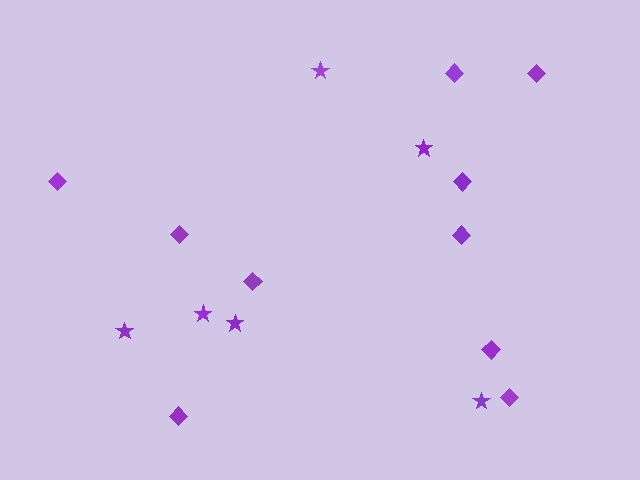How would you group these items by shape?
There are 2 groups: one group of stars (6) and one group of diamonds (10).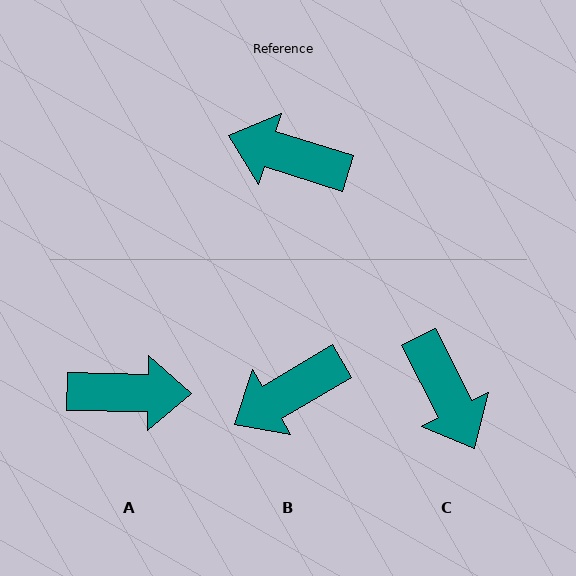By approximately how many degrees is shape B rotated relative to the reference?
Approximately 48 degrees counter-clockwise.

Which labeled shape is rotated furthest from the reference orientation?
A, about 163 degrees away.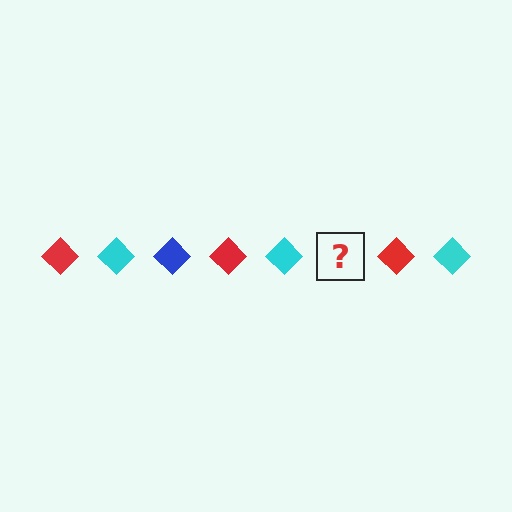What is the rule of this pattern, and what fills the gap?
The rule is that the pattern cycles through red, cyan, blue diamonds. The gap should be filled with a blue diamond.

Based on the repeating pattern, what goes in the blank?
The blank should be a blue diamond.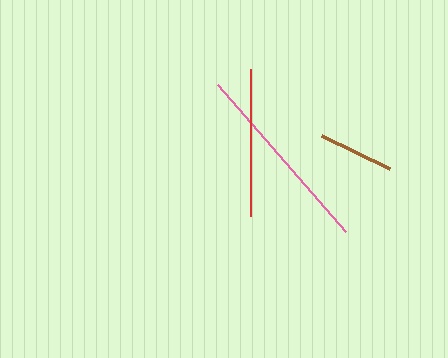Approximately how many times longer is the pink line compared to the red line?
The pink line is approximately 1.3 times the length of the red line.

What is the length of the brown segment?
The brown segment is approximately 75 pixels long.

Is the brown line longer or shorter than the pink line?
The pink line is longer than the brown line.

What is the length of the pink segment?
The pink segment is approximately 194 pixels long.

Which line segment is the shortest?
The brown line is the shortest at approximately 75 pixels.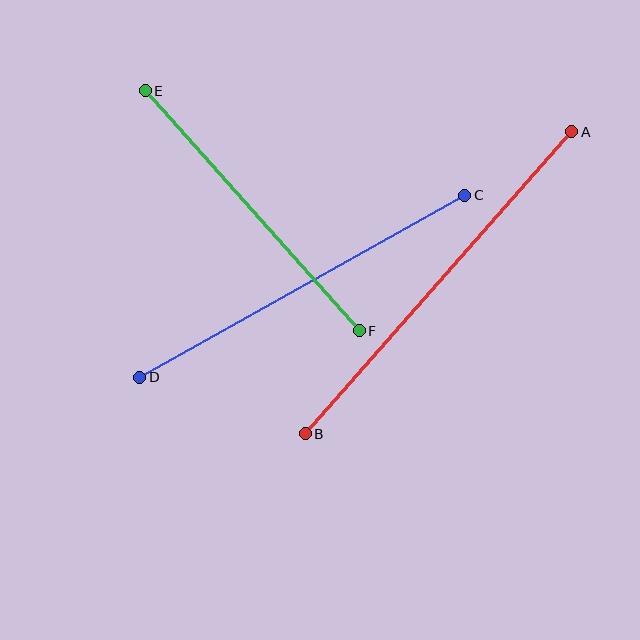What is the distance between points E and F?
The distance is approximately 321 pixels.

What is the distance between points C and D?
The distance is approximately 372 pixels.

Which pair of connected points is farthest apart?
Points A and B are farthest apart.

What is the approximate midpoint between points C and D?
The midpoint is at approximately (302, 286) pixels.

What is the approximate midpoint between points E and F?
The midpoint is at approximately (252, 211) pixels.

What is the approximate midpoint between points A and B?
The midpoint is at approximately (438, 283) pixels.